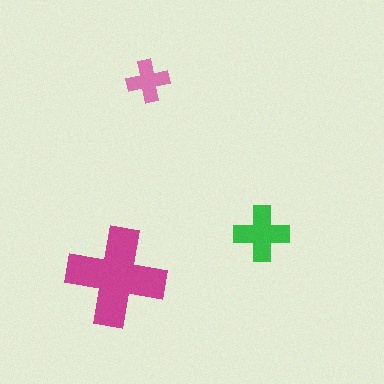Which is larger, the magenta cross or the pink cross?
The magenta one.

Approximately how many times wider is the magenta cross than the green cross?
About 2 times wider.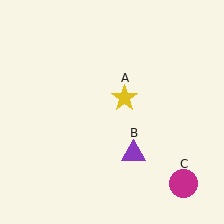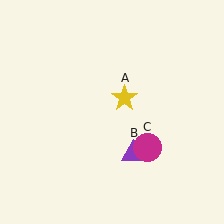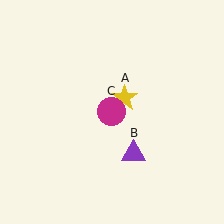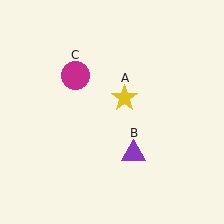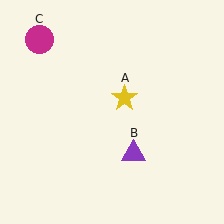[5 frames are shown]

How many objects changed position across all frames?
1 object changed position: magenta circle (object C).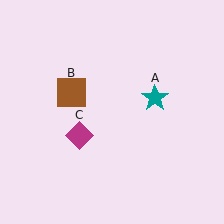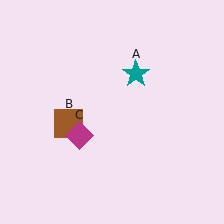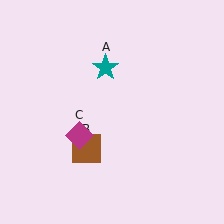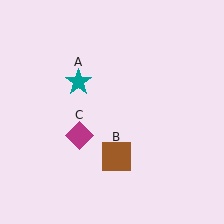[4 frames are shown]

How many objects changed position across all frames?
2 objects changed position: teal star (object A), brown square (object B).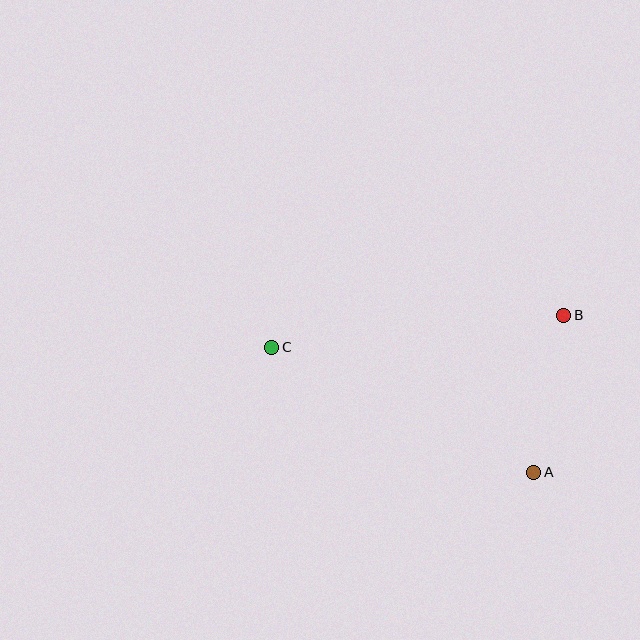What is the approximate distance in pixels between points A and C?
The distance between A and C is approximately 290 pixels.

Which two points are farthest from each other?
Points B and C are farthest from each other.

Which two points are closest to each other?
Points A and B are closest to each other.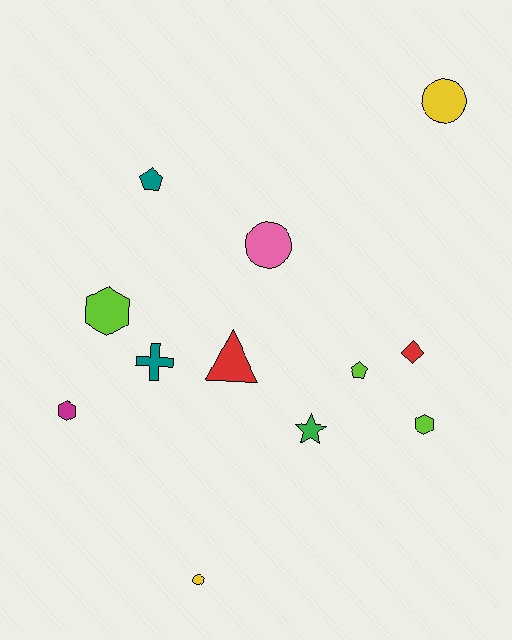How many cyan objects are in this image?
There are no cyan objects.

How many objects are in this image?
There are 12 objects.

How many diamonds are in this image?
There is 1 diamond.